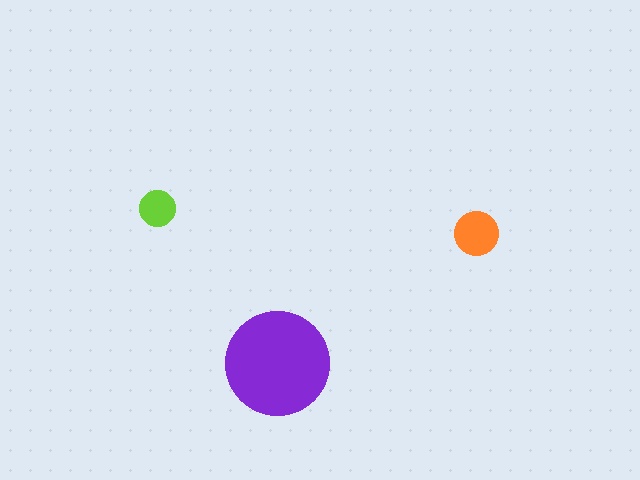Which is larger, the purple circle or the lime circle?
The purple one.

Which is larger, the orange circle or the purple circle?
The purple one.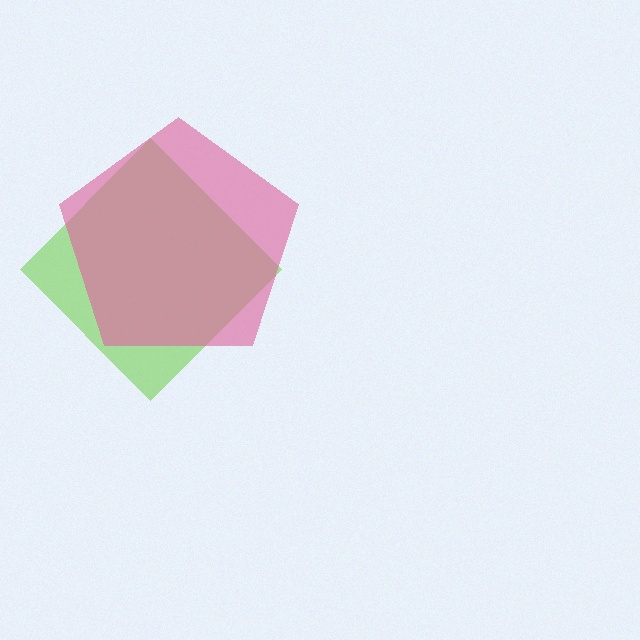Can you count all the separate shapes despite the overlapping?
Yes, there are 2 separate shapes.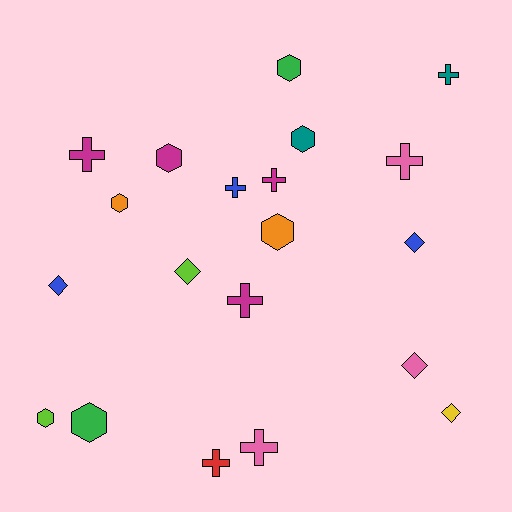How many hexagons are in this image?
There are 7 hexagons.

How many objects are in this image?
There are 20 objects.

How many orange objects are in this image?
There are 2 orange objects.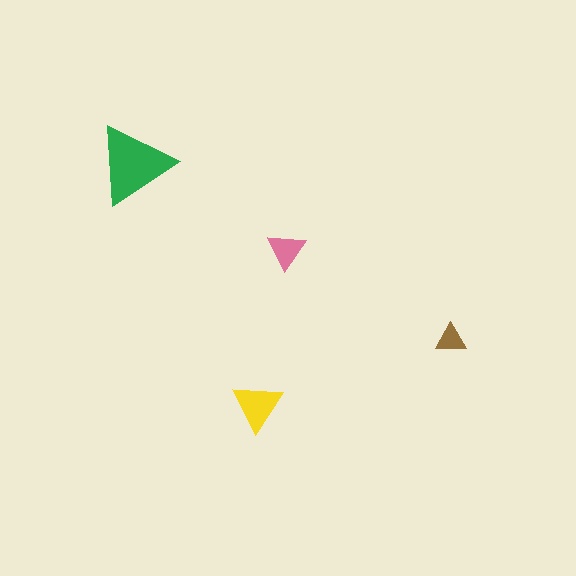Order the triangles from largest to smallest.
the green one, the yellow one, the pink one, the brown one.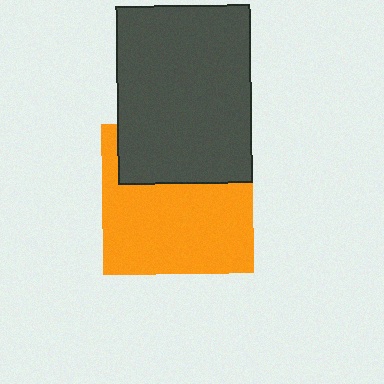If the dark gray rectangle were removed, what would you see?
You would see the complete orange square.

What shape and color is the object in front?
The object in front is a dark gray rectangle.